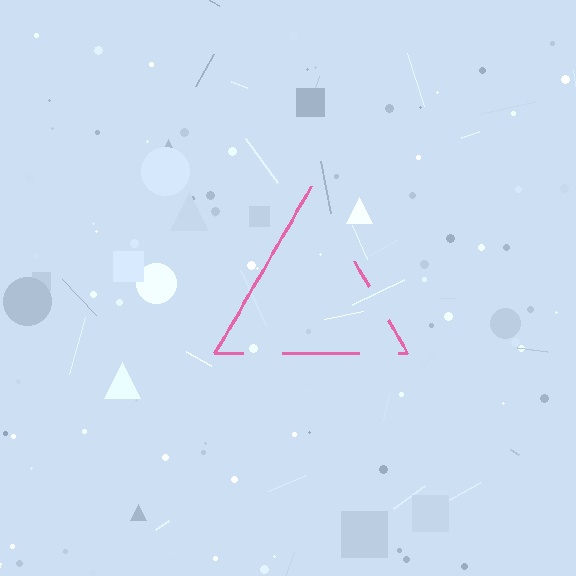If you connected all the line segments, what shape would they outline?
They would outline a triangle.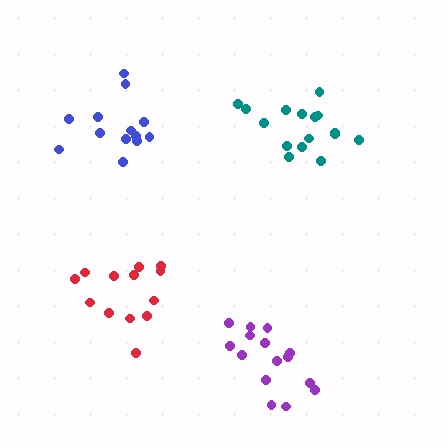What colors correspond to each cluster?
The clusters are colored: red, teal, blue, purple.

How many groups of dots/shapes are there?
There are 4 groups.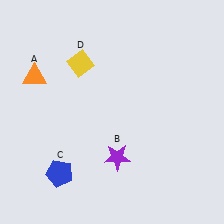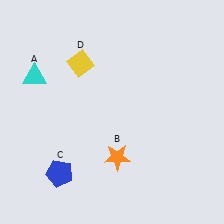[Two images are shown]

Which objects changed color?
A changed from orange to cyan. B changed from purple to orange.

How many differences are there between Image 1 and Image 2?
There are 2 differences between the two images.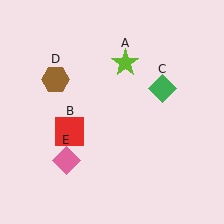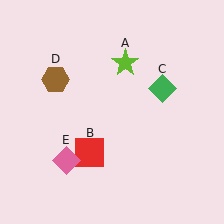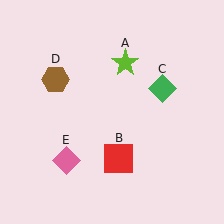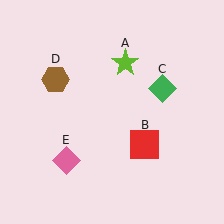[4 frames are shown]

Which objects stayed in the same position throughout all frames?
Lime star (object A) and green diamond (object C) and brown hexagon (object D) and pink diamond (object E) remained stationary.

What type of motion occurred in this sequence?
The red square (object B) rotated counterclockwise around the center of the scene.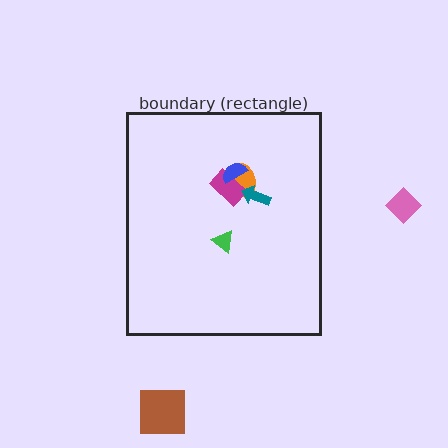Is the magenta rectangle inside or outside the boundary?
Inside.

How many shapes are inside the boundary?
5 inside, 2 outside.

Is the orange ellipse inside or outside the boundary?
Inside.